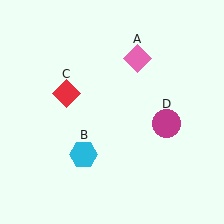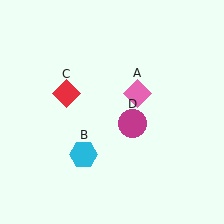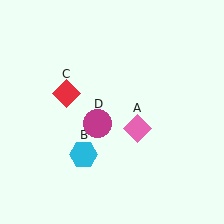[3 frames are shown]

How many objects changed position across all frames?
2 objects changed position: pink diamond (object A), magenta circle (object D).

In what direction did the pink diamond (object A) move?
The pink diamond (object A) moved down.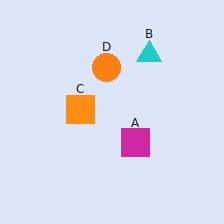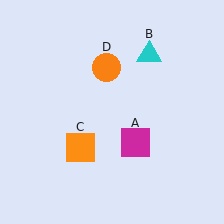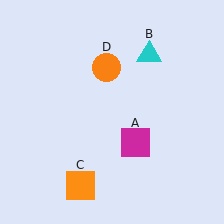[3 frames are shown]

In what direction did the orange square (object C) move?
The orange square (object C) moved down.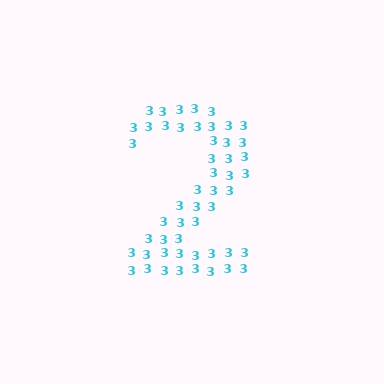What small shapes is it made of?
It is made of small digit 3's.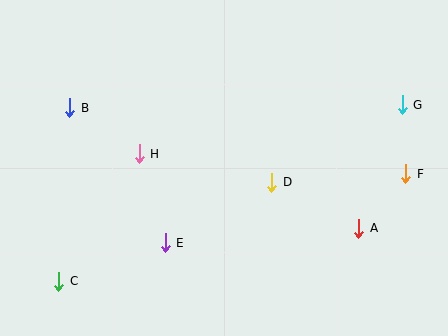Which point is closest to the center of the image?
Point D at (272, 182) is closest to the center.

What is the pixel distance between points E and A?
The distance between E and A is 194 pixels.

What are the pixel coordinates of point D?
Point D is at (272, 182).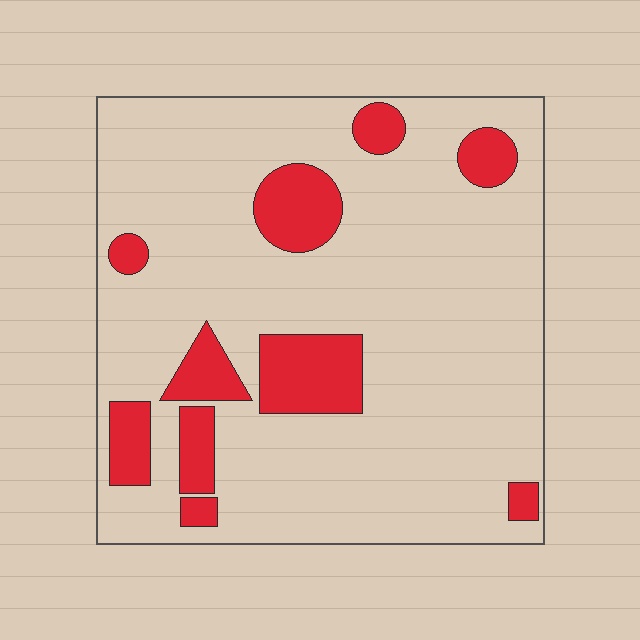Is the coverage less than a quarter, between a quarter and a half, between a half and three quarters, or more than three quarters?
Less than a quarter.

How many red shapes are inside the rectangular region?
10.